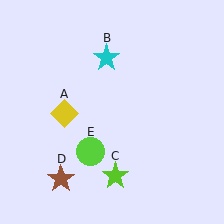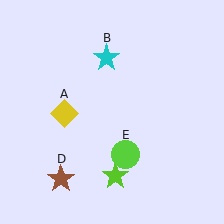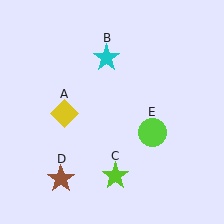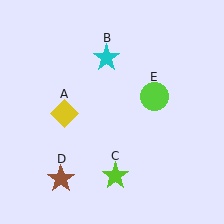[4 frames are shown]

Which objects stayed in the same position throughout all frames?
Yellow diamond (object A) and cyan star (object B) and lime star (object C) and brown star (object D) remained stationary.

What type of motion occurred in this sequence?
The lime circle (object E) rotated counterclockwise around the center of the scene.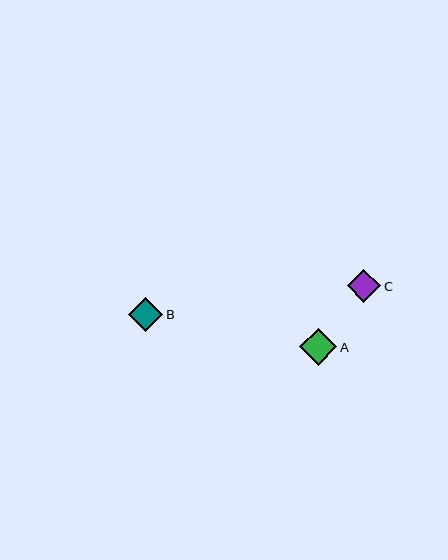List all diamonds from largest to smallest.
From largest to smallest: A, B, C.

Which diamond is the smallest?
Diamond C is the smallest with a size of approximately 33 pixels.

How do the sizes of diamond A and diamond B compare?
Diamond A and diamond B are approximately the same size.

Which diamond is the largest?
Diamond A is the largest with a size of approximately 37 pixels.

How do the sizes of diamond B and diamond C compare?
Diamond B and diamond C are approximately the same size.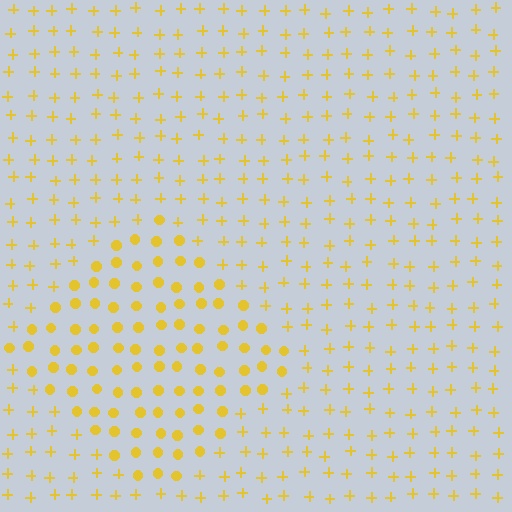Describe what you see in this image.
The image is filled with small yellow elements arranged in a uniform grid. A diamond-shaped region contains circles, while the surrounding area contains plus signs. The boundary is defined purely by the change in element shape.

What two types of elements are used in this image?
The image uses circles inside the diamond region and plus signs outside it.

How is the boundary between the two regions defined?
The boundary is defined by a change in element shape: circles inside vs. plus signs outside. All elements share the same color and spacing.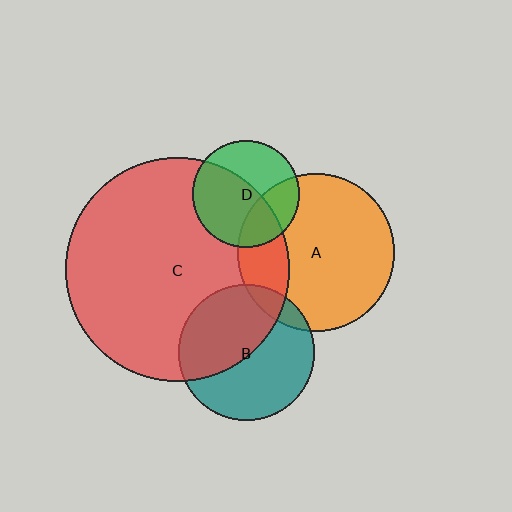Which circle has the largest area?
Circle C (red).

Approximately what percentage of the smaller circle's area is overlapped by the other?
Approximately 30%.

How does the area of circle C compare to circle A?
Approximately 2.0 times.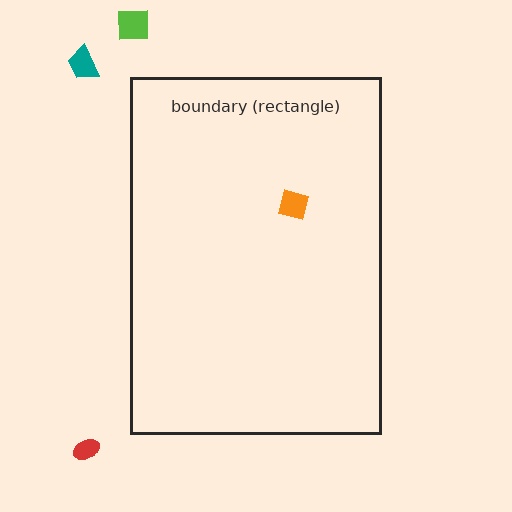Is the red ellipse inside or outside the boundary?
Outside.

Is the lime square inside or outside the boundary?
Outside.